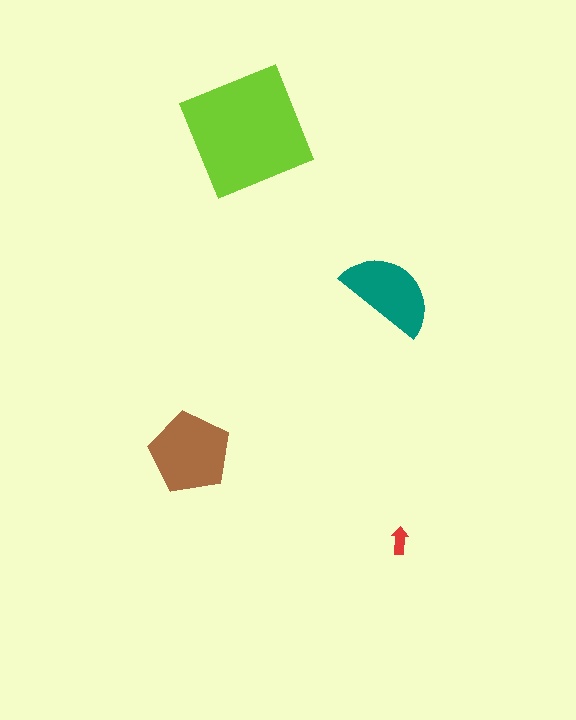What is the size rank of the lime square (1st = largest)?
1st.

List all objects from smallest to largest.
The red arrow, the teal semicircle, the brown pentagon, the lime square.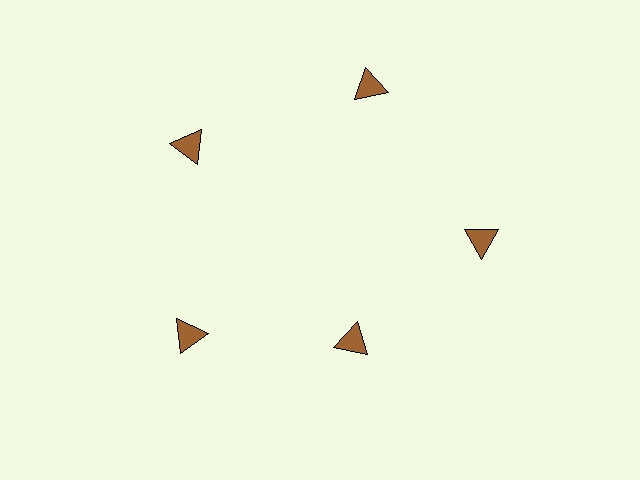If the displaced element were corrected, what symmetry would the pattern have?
It would have 5-fold rotational symmetry — the pattern would map onto itself every 72 degrees.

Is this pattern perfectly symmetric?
No. The 5 brown triangles are arranged in a ring, but one element near the 5 o'clock position is pulled inward toward the center, breaking the 5-fold rotational symmetry.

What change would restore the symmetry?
The symmetry would be restored by moving it outward, back onto the ring so that all 5 triangles sit at equal angles and equal distance from the center.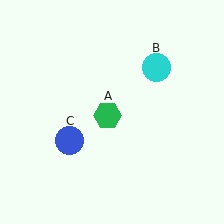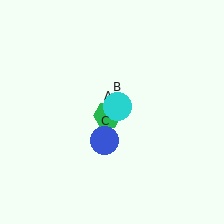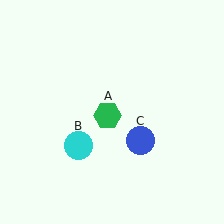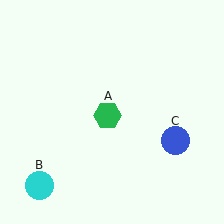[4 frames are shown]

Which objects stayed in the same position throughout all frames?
Green hexagon (object A) remained stationary.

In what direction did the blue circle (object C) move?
The blue circle (object C) moved right.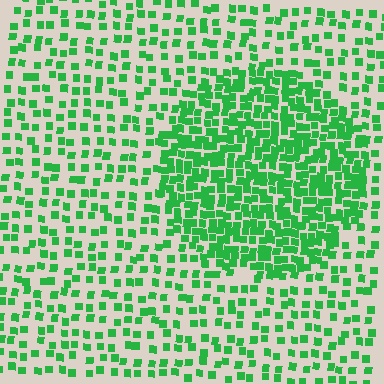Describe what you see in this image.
The image contains small green elements arranged at two different densities. A circle-shaped region is visible where the elements are more densely packed than the surrounding area.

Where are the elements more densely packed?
The elements are more densely packed inside the circle boundary.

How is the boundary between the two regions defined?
The boundary is defined by a change in element density (approximately 2.3x ratio). All elements are the same color, size, and shape.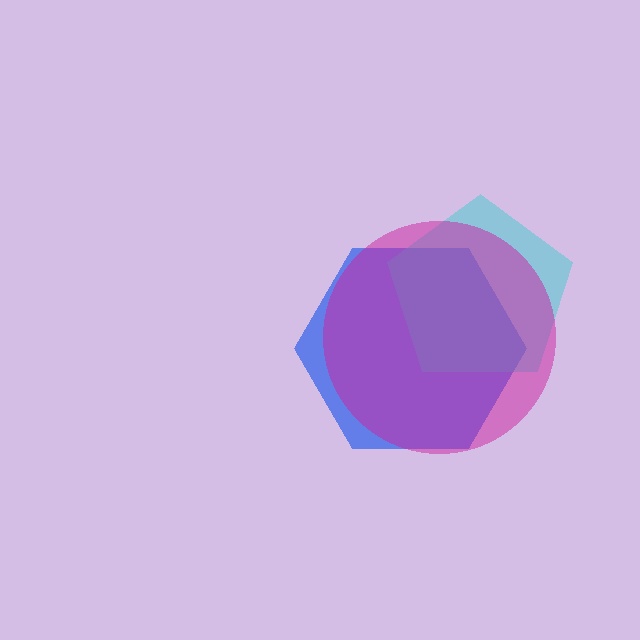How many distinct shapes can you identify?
There are 3 distinct shapes: a blue hexagon, a cyan pentagon, a magenta circle.